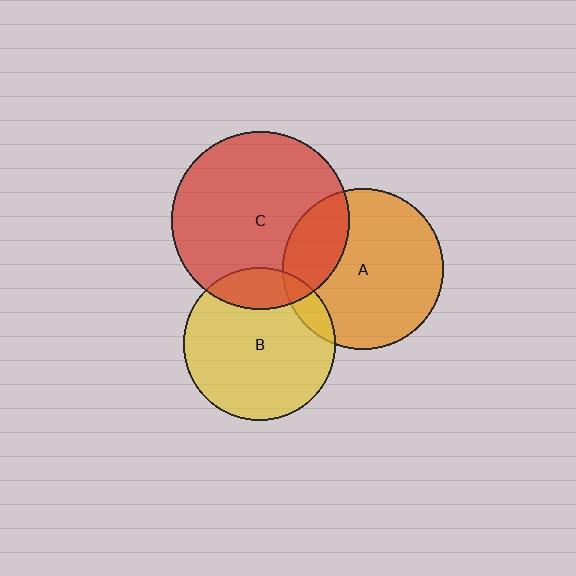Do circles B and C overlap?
Yes.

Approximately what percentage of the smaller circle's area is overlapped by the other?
Approximately 15%.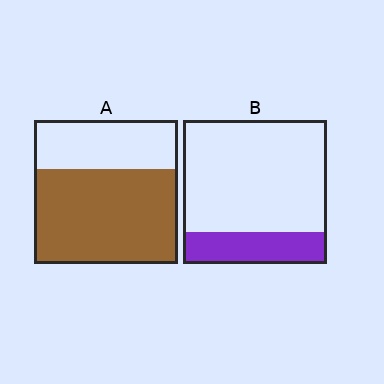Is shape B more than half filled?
No.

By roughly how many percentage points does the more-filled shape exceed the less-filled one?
By roughly 45 percentage points (A over B).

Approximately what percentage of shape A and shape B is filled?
A is approximately 65% and B is approximately 20%.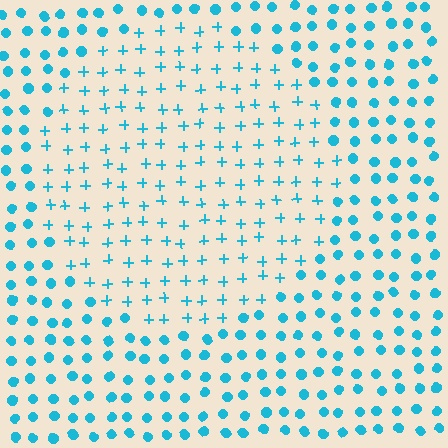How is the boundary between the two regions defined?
The boundary is defined by a change in element shape: plus signs inside vs. circles outside. All elements share the same color and spacing.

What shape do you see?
I see a circle.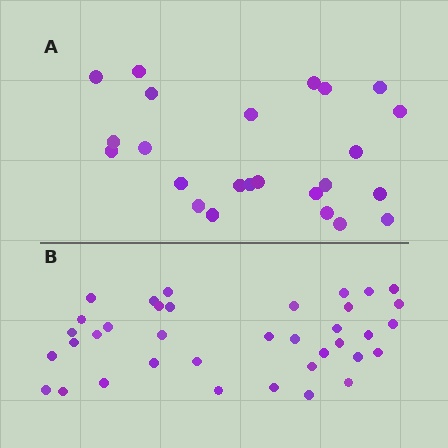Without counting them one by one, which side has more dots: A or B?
Region B (the bottom region) has more dots.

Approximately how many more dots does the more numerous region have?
Region B has approximately 15 more dots than region A.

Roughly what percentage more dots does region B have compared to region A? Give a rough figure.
About 55% more.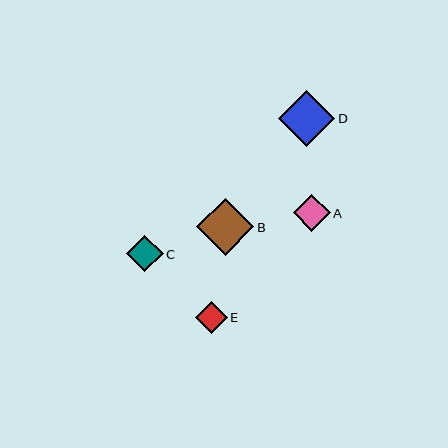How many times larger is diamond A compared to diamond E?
Diamond A is approximately 1.2 times the size of diamond E.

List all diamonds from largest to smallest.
From largest to smallest: B, D, A, C, E.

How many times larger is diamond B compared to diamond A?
Diamond B is approximately 1.5 times the size of diamond A.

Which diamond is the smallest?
Diamond E is the smallest with a size of approximately 32 pixels.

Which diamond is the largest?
Diamond B is the largest with a size of approximately 57 pixels.